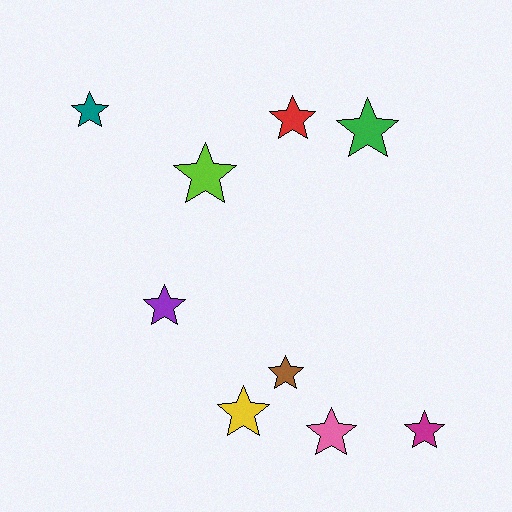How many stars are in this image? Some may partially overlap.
There are 9 stars.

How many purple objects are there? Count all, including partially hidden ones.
There is 1 purple object.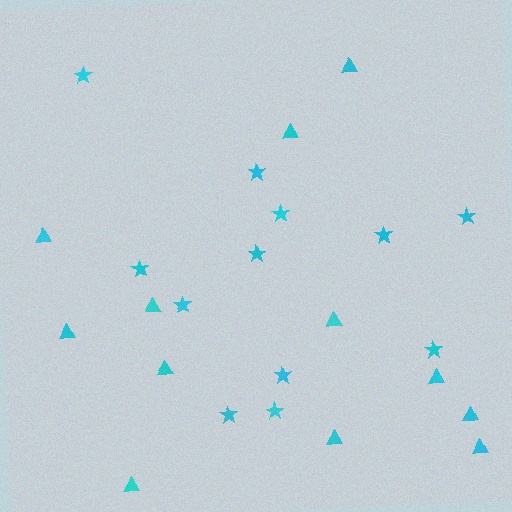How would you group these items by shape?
There are 2 groups: one group of stars (12) and one group of triangles (12).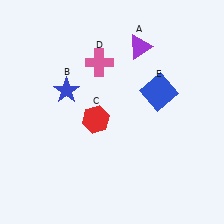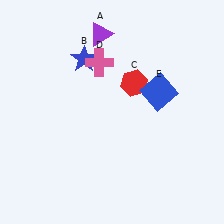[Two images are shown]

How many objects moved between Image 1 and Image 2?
3 objects moved between the two images.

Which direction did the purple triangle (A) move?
The purple triangle (A) moved left.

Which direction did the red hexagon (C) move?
The red hexagon (C) moved right.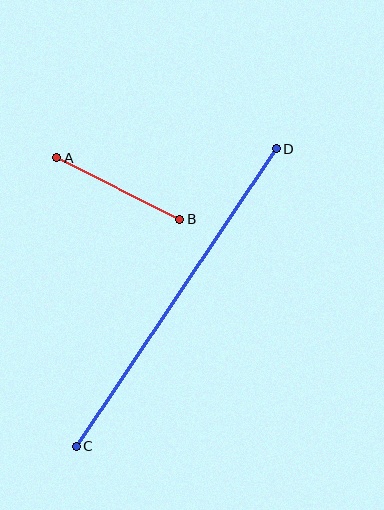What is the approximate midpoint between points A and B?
The midpoint is at approximately (118, 188) pixels.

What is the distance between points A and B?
The distance is approximately 137 pixels.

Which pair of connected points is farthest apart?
Points C and D are farthest apart.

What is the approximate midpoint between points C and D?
The midpoint is at approximately (176, 298) pixels.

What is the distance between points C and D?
The distance is approximately 359 pixels.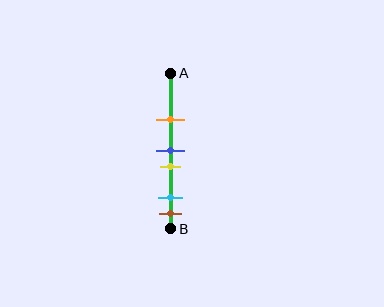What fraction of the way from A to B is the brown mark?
The brown mark is approximately 90% (0.9) of the way from A to B.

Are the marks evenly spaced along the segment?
No, the marks are not evenly spaced.